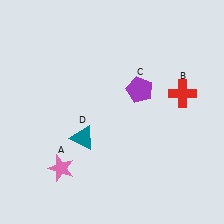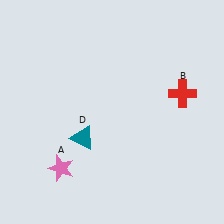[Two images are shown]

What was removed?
The purple pentagon (C) was removed in Image 2.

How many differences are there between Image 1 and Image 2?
There is 1 difference between the two images.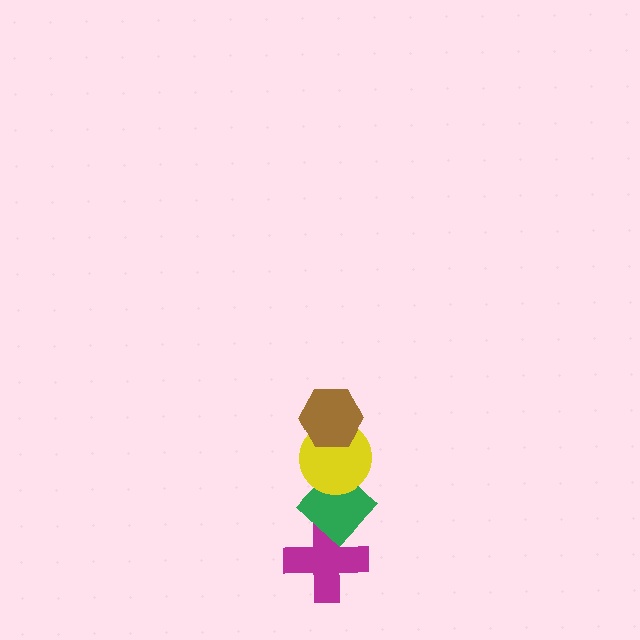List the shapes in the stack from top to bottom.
From top to bottom: the brown hexagon, the yellow circle, the green diamond, the magenta cross.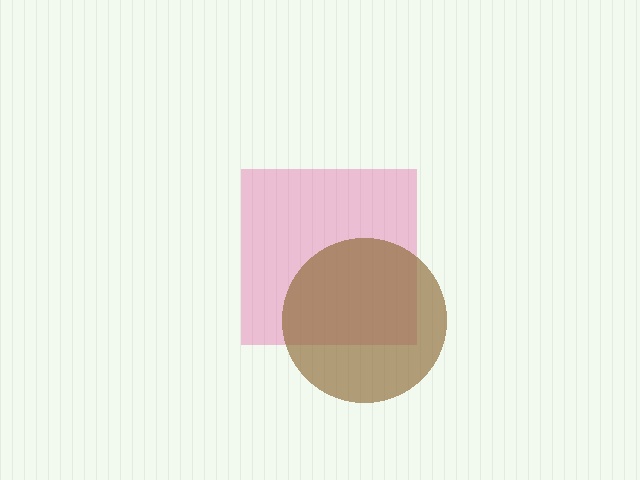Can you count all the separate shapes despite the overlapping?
Yes, there are 2 separate shapes.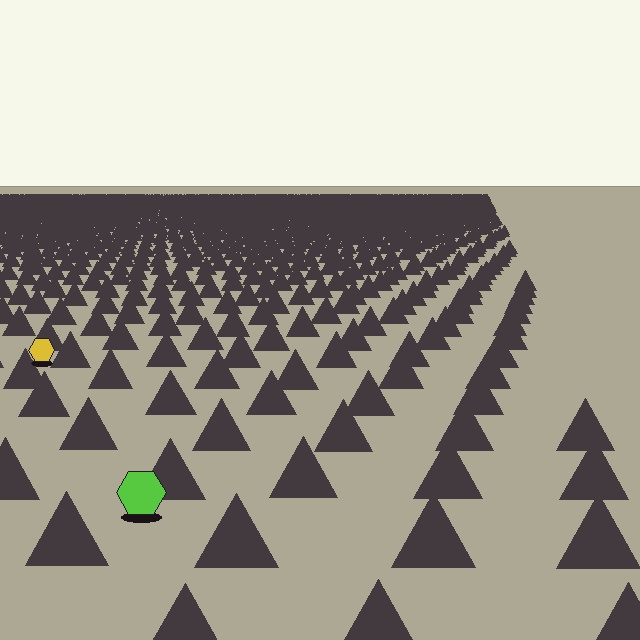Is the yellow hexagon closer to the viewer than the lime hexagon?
No. The lime hexagon is closer — you can tell from the texture gradient: the ground texture is coarser near it.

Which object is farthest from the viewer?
The yellow hexagon is farthest from the viewer. It appears smaller and the ground texture around it is denser.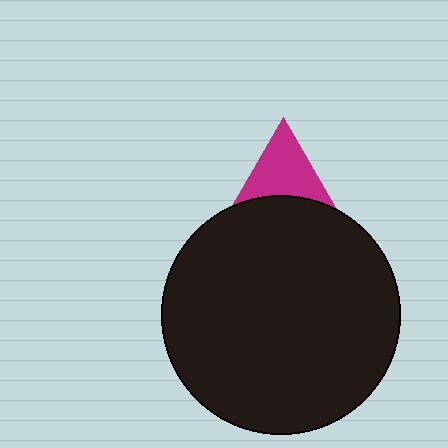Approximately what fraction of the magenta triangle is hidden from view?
Roughly 51% of the magenta triangle is hidden behind the black circle.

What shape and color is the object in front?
The object in front is a black circle.